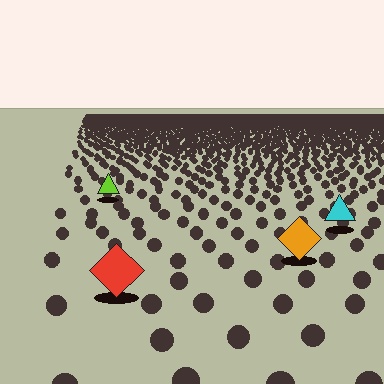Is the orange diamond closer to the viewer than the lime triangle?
Yes. The orange diamond is closer — you can tell from the texture gradient: the ground texture is coarser near it.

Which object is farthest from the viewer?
The lime triangle is farthest from the viewer. It appears smaller and the ground texture around it is denser.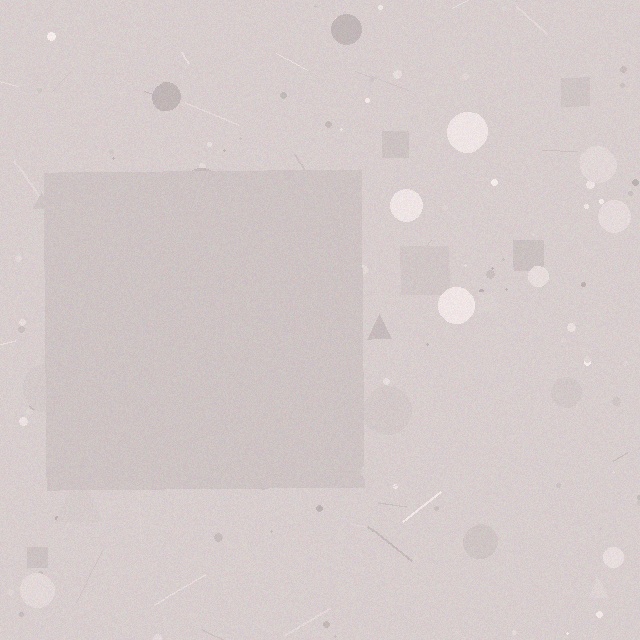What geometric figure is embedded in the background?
A square is embedded in the background.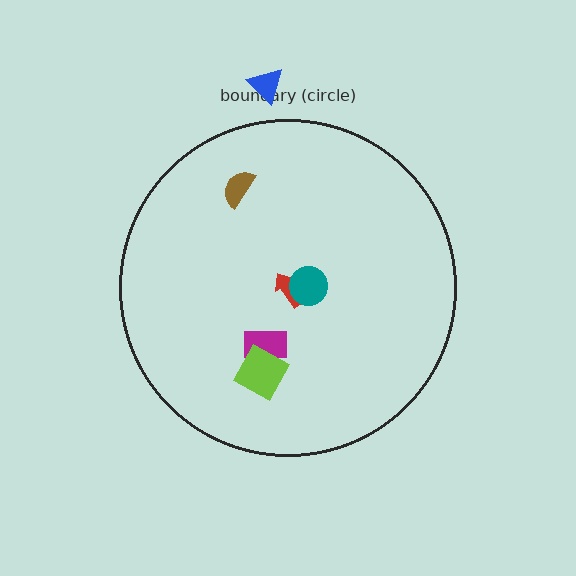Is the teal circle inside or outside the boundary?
Inside.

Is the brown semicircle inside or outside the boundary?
Inside.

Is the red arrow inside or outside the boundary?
Inside.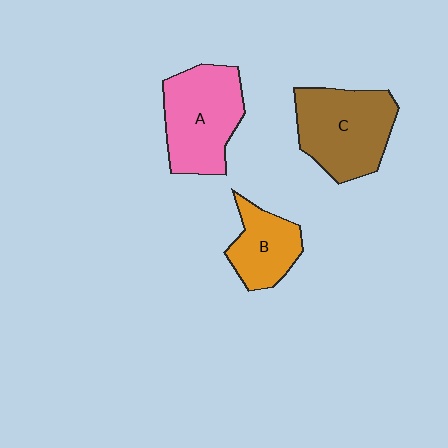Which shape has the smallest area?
Shape B (orange).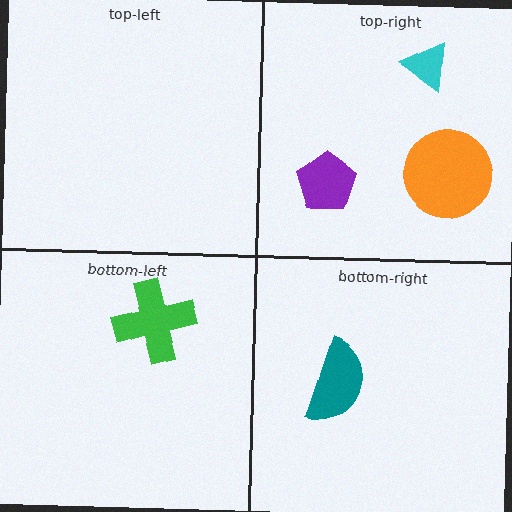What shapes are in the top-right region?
The orange circle, the purple pentagon, the cyan triangle.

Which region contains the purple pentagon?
The top-right region.